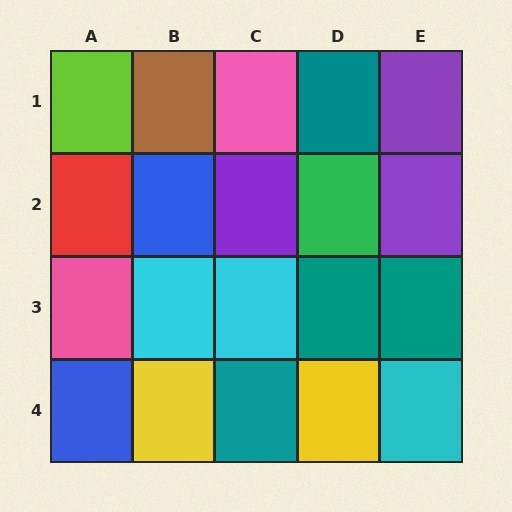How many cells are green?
1 cell is green.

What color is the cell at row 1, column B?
Brown.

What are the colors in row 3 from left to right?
Pink, cyan, cyan, teal, teal.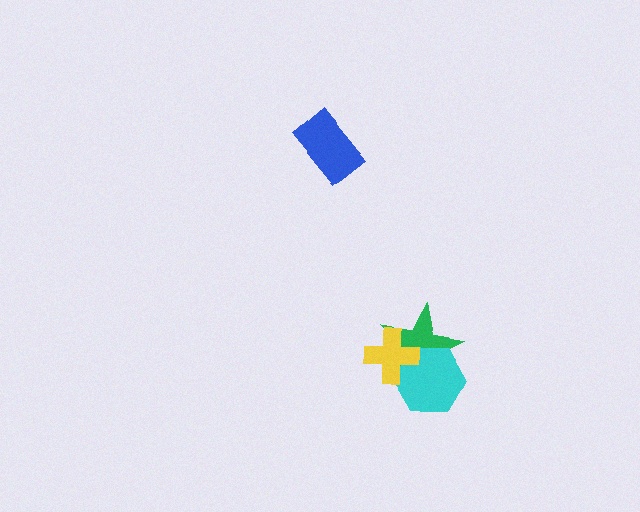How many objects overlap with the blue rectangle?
0 objects overlap with the blue rectangle.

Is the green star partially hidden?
Yes, it is partially covered by another shape.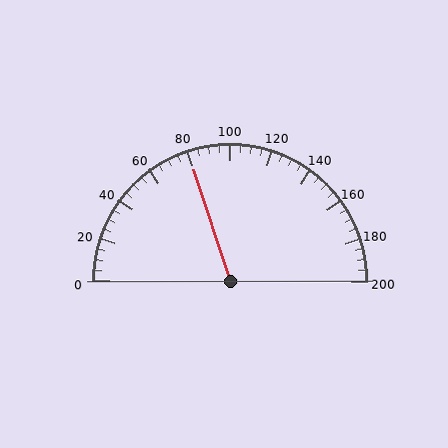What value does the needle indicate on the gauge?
The needle indicates approximately 80.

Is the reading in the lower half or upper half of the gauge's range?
The reading is in the lower half of the range (0 to 200).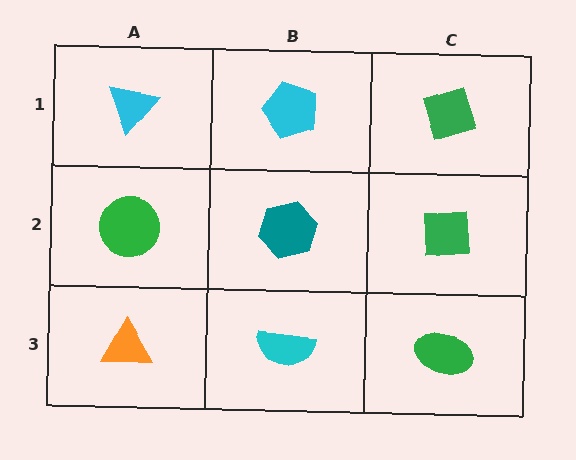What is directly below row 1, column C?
A green square.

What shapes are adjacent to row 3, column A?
A green circle (row 2, column A), a cyan semicircle (row 3, column B).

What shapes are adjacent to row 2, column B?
A cyan pentagon (row 1, column B), a cyan semicircle (row 3, column B), a green circle (row 2, column A), a green square (row 2, column C).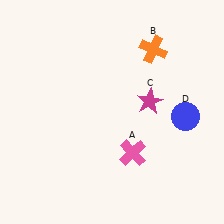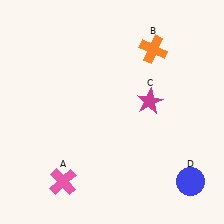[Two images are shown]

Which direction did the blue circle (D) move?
The blue circle (D) moved down.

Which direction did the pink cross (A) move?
The pink cross (A) moved left.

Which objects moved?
The objects that moved are: the pink cross (A), the blue circle (D).